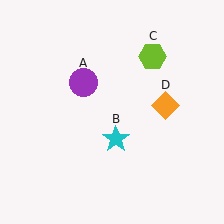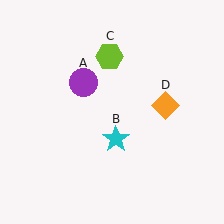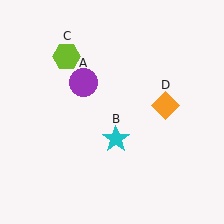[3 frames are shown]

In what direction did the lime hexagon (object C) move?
The lime hexagon (object C) moved left.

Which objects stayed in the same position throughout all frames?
Purple circle (object A) and cyan star (object B) and orange diamond (object D) remained stationary.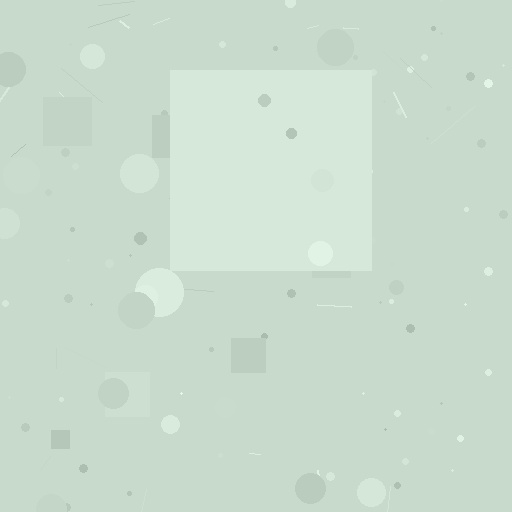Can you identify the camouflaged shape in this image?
The camouflaged shape is a square.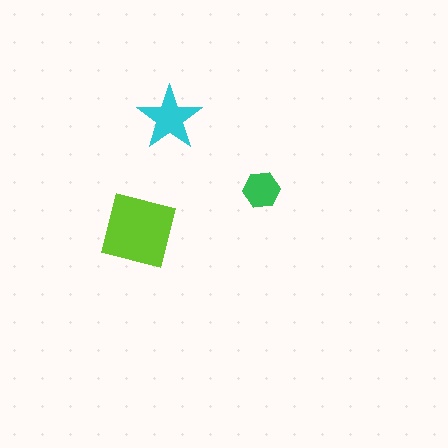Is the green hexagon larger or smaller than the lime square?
Smaller.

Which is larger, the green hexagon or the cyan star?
The cyan star.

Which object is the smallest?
The green hexagon.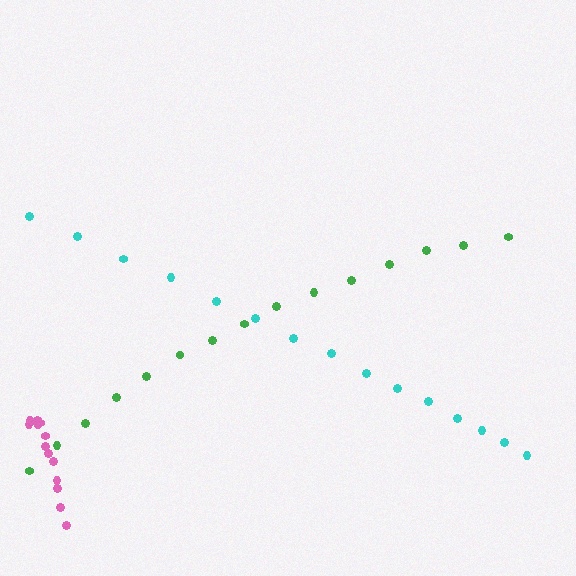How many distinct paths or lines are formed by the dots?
There are 3 distinct paths.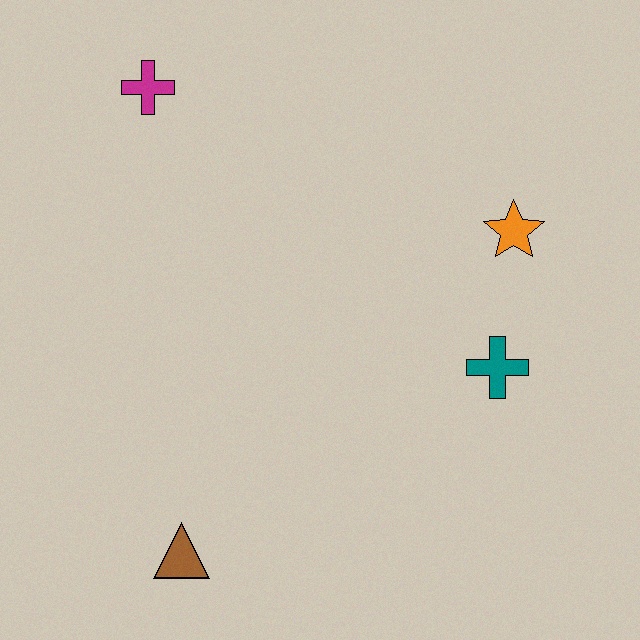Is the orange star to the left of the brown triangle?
No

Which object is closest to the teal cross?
The orange star is closest to the teal cross.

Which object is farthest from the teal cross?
The magenta cross is farthest from the teal cross.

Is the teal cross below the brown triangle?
No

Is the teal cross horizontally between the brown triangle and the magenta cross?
No